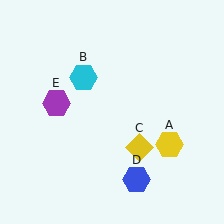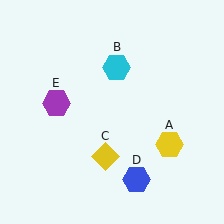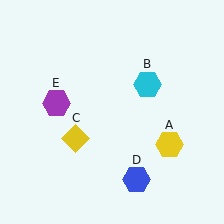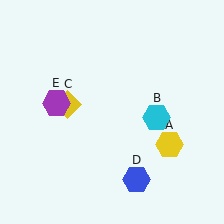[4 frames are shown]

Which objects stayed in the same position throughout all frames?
Yellow hexagon (object A) and blue hexagon (object D) and purple hexagon (object E) remained stationary.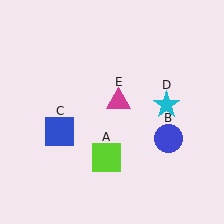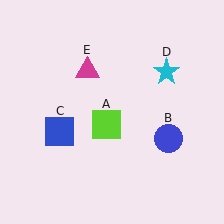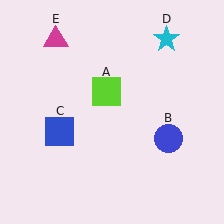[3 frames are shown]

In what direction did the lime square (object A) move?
The lime square (object A) moved up.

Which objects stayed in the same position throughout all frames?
Blue circle (object B) and blue square (object C) remained stationary.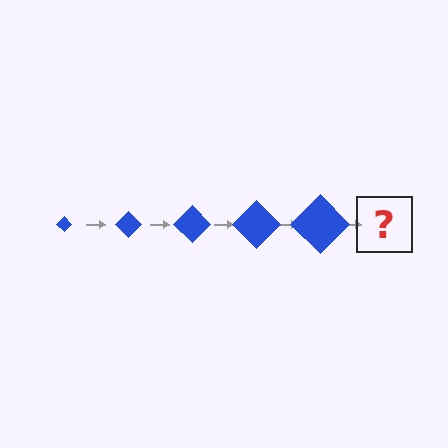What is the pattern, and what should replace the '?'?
The pattern is that the diamond gets progressively larger each step. The '?' should be a blue diamond, larger than the previous one.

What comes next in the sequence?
The next element should be a blue diamond, larger than the previous one.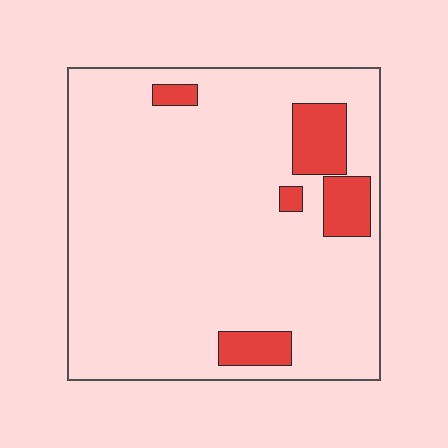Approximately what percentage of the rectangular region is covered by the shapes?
Approximately 10%.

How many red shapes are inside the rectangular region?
5.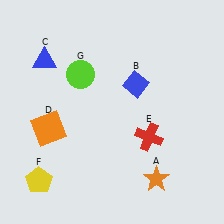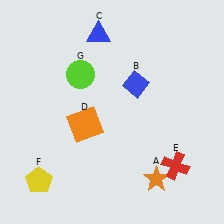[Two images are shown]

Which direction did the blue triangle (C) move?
The blue triangle (C) moved right.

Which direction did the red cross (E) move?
The red cross (E) moved down.